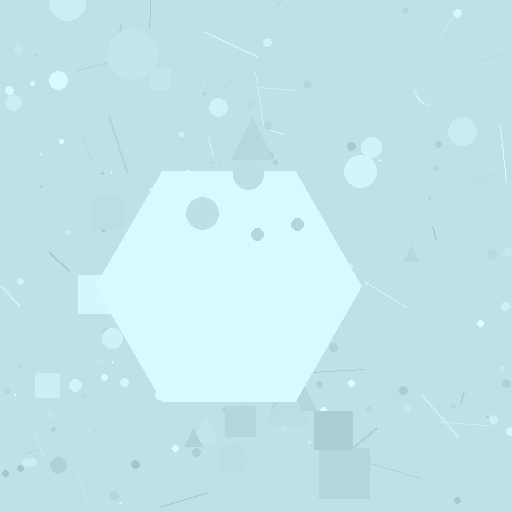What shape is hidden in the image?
A hexagon is hidden in the image.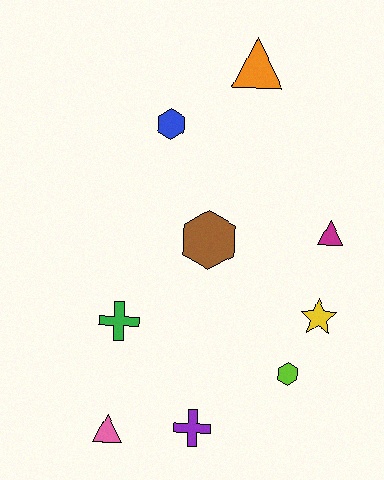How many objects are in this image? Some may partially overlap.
There are 9 objects.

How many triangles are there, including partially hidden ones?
There are 3 triangles.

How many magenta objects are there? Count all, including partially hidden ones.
There is 1 magenta object.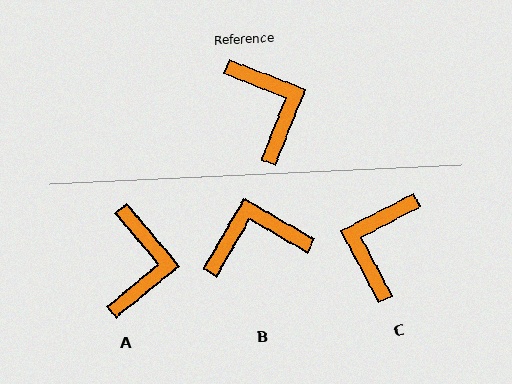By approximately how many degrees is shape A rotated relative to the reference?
Approximately 28 degrees clockwise.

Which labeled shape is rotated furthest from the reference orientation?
C, about 139 degrees away.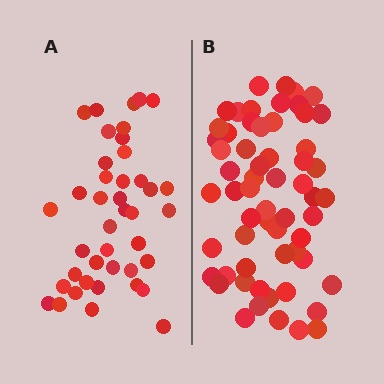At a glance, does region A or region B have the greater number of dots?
Region B (the right region) has more dots.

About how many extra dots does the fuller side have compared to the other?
Region B has approximately 20 more dots than region A.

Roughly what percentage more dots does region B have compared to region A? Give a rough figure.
About 45% more.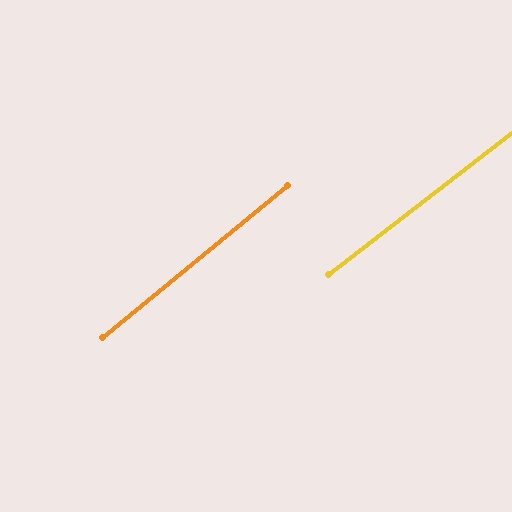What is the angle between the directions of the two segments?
Approximately 2 degrees.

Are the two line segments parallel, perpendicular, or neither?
Parallel — their directions differ by only 1.7°.